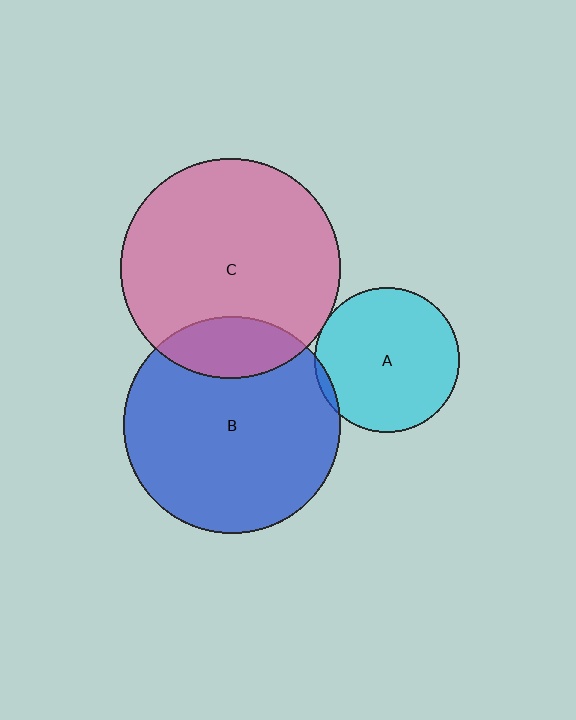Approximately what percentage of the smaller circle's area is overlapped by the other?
Approximately 5%.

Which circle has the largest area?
Circle C (pink).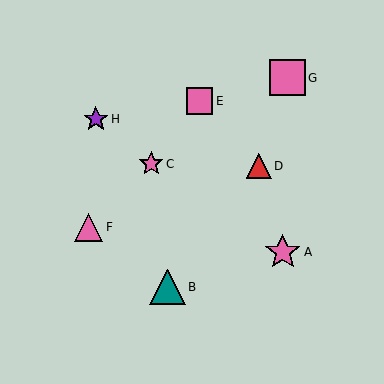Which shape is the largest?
The pink star (labeled A) is the largest.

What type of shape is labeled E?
Shape E is a pink square.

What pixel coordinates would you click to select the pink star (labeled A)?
Click at (283, 252) to select the pink star A.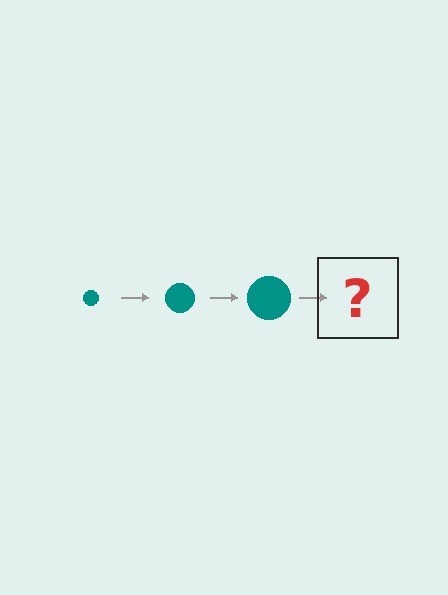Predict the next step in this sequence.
The next step is a teal circle, larger than the previous one.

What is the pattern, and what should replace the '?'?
The pattern is that the circle gets progressively larger each step. The '?' should be a teal circle, larger than the previous one.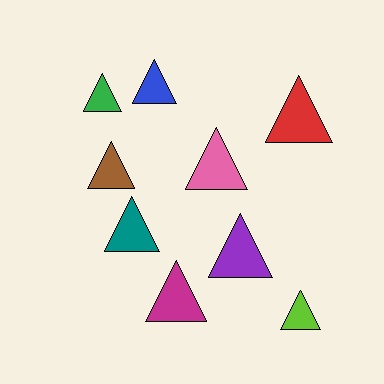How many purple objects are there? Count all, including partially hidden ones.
There is 1 purple object.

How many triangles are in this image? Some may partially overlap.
There are 9 triangles.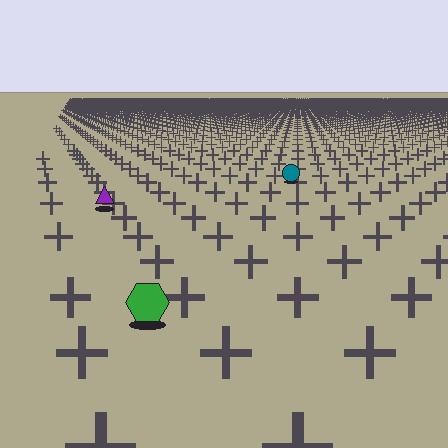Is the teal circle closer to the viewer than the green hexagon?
No. The green hexagon is closer — you can tell from the texture gradient: the ground texture is coarser near it.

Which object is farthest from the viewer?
The teal circle is farthest from the viewer. It appears smaller and the ground texture around it is denser.